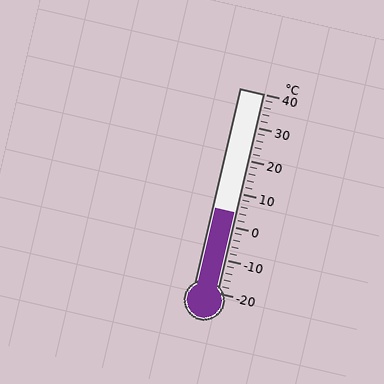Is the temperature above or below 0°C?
The temperature is above 0°C.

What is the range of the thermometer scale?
The thermometer scale ranges from -20°C to 40°C.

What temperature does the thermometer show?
The thermometer shows approximately 4°C.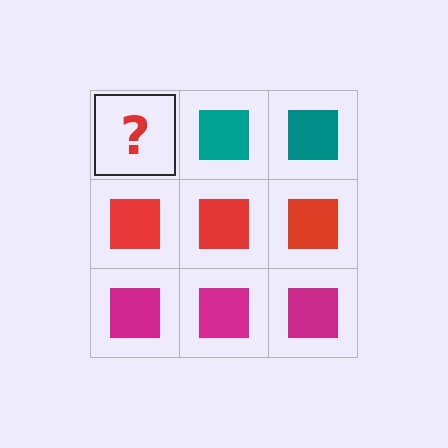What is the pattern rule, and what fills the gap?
The rule is that each row has a consistent color. The gap should be filled with a teal square.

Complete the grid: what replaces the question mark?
The question mark should be replaced with a teal square.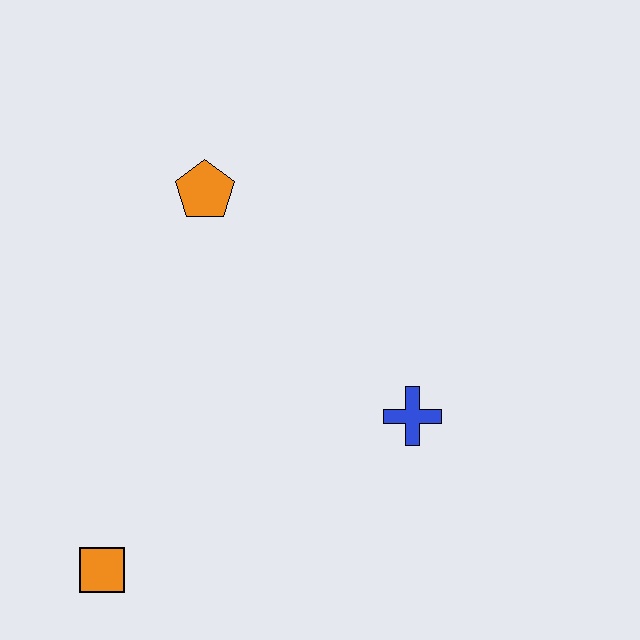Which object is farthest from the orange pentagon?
The orange square is farthest from the orange pentagon.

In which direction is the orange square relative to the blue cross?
The orange square is to the left of the blue cross.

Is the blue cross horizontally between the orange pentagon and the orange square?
No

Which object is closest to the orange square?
The blue cross is closest to the orange square.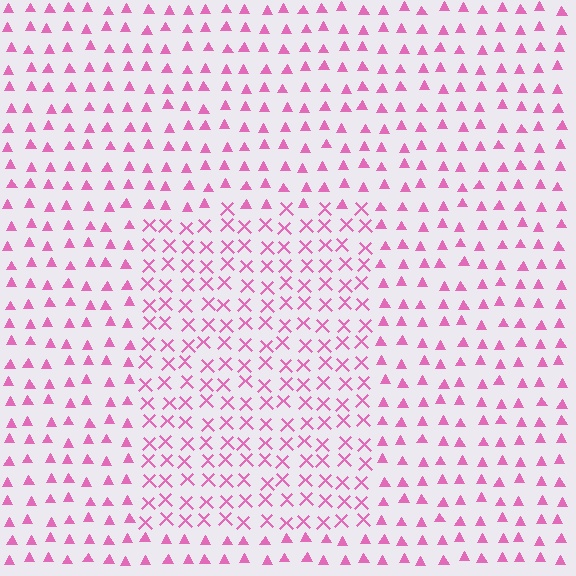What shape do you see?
I see a rectangle.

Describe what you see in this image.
The image is filled with small pink elements arranged in a uniform grid. A rectangle-shaped region contains X marks, while the surrounding area contains triangles. The boundary is defined purely by the change in element shape.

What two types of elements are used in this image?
The image uses X marks inside the rectangle region and triangles outside it.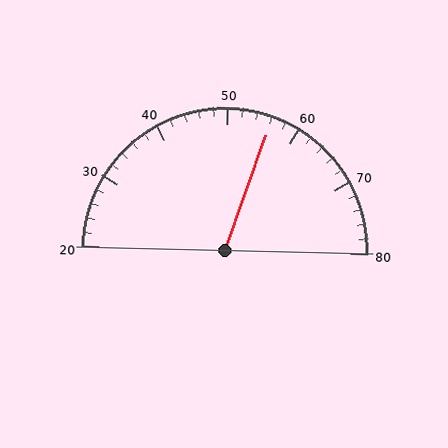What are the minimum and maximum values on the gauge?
The gauge ranges from 20 to 80.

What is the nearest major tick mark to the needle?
The nearest major tick mark is 60.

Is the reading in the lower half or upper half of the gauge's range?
The reading is in the upper half of the range (20 to 80).